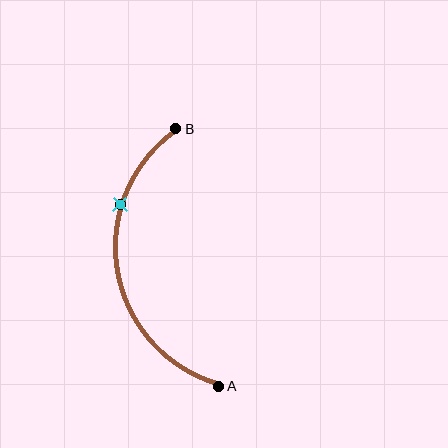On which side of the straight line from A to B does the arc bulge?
The arc bulges to the left of the straight line connecting A and B.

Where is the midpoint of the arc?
The arc midpoint is the point on the curve farthest from the straight line joining A and B. It sits to the left of that line.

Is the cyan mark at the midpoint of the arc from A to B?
No. The cyan mark lies on the arc but is closer to endpoint B. The arc midpoint would be at the point on the curve equidistant along the arc from both A and B.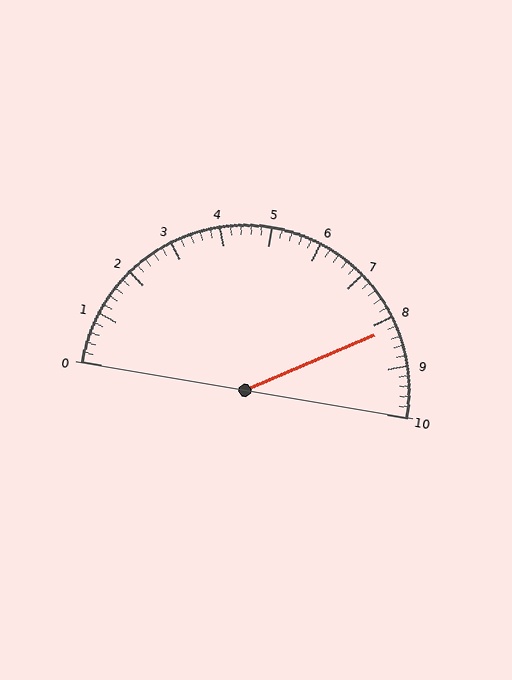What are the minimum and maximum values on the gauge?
The gauge ranges from 0 to 10.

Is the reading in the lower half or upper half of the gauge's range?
The reading is in the upper half of the range (0 to 10).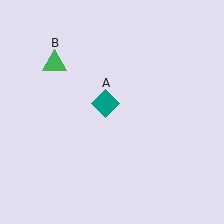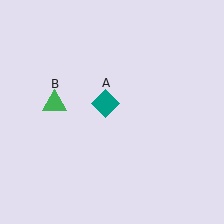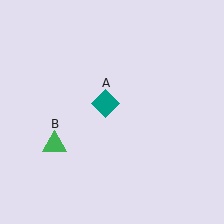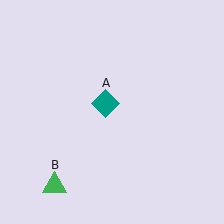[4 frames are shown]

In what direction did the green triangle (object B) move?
The green triangle (object B) moved down.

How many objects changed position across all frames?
1 object changed position: green triangle (object B).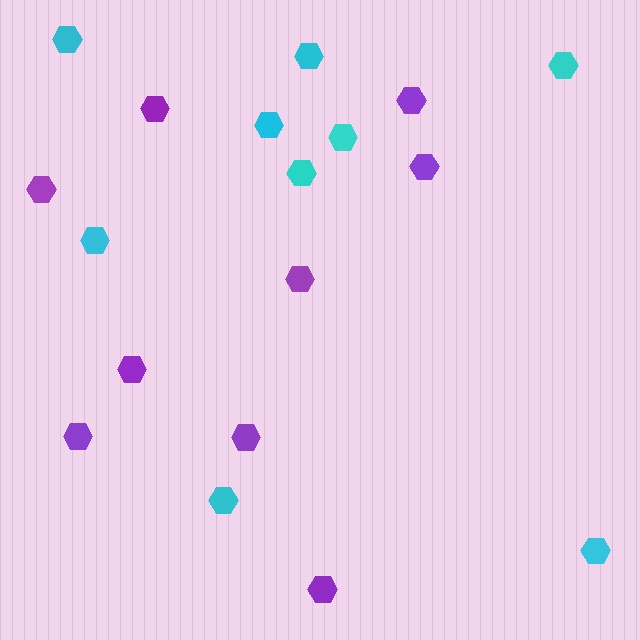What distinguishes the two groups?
There are 2 groups: one group of cyan hexagons (9) and one group of purple hexagons (9).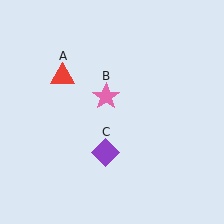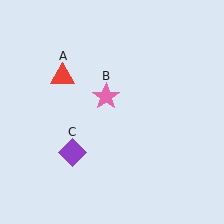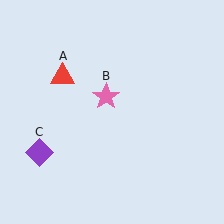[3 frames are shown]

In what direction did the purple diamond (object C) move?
The purple diamond (object C) moved left.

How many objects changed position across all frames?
1 object changed position: purple diamond (object C).